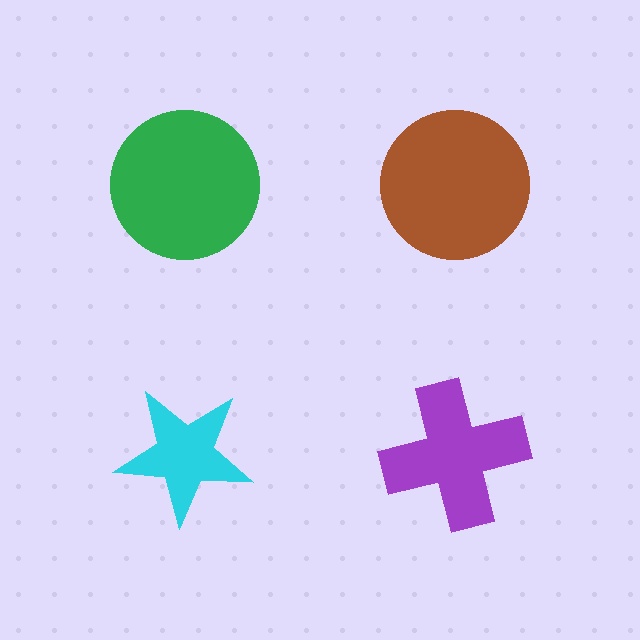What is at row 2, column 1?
A cyan star.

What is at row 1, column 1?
A green circle.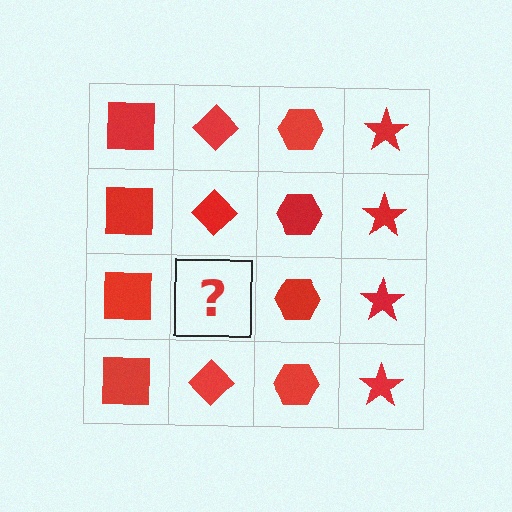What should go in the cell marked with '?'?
The missing cell should contain a red diamond.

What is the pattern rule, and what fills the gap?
The rule is that each column has a consistent shape. The gap should be filled with a red diamond.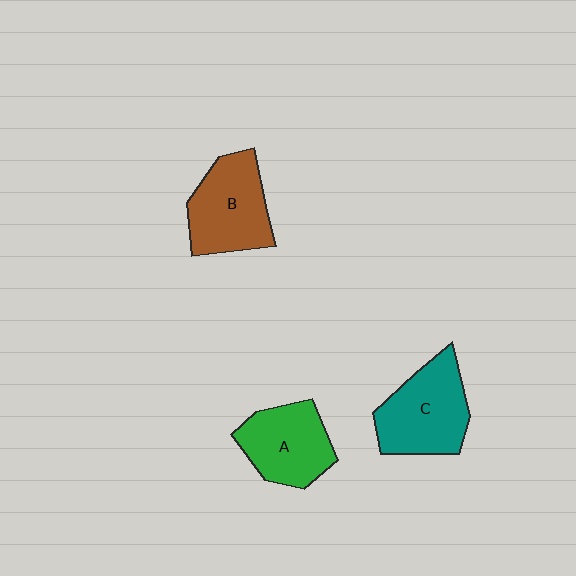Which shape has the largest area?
Shape C (teal).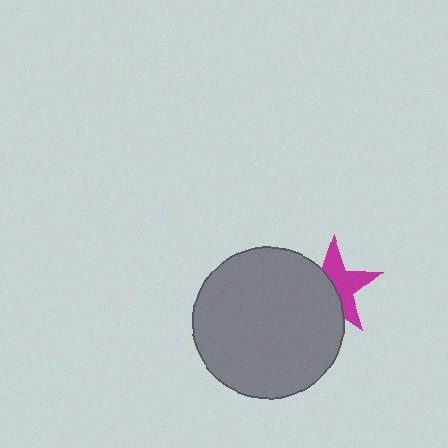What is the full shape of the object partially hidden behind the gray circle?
The partially hidden object is a magenta star.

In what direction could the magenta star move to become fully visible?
The magenta star could move right. That would shift it out from behind the gray circle entirely.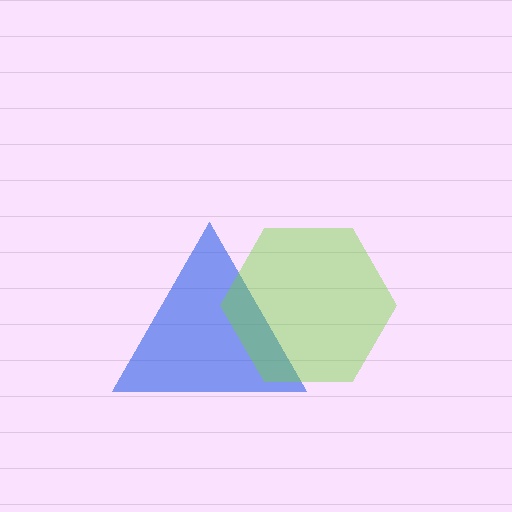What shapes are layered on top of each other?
The layered shapes are: a blue triangle, a lime hexagon.